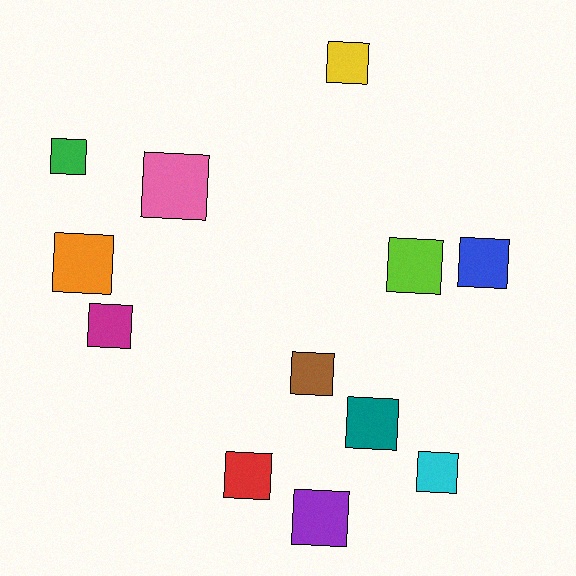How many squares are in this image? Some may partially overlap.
There are 12 squares.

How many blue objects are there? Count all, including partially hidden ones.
There is 1 blue object.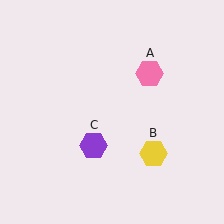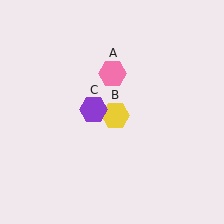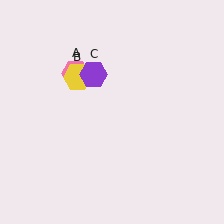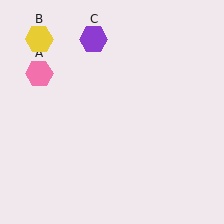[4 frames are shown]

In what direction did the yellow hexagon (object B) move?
The yellow hexagon (object B) moved up and to the left.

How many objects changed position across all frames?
3 objects changed position: pink hexagon (object A), yellow hexagon (object B), purple hexagon (object C).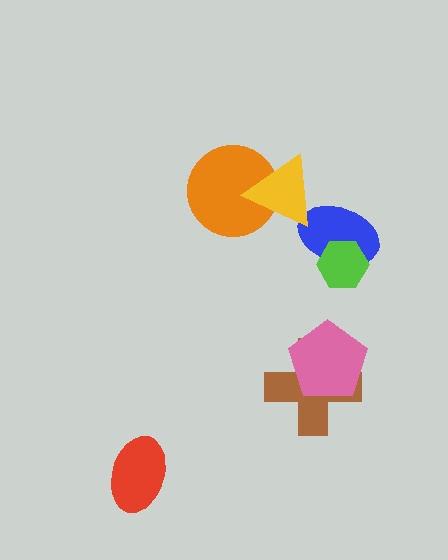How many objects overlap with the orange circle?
1 object overlaps with the orange circle.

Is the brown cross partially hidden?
Yes, it is partially covered by another shape.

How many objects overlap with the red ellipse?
0 objects overlap with the red ellipse.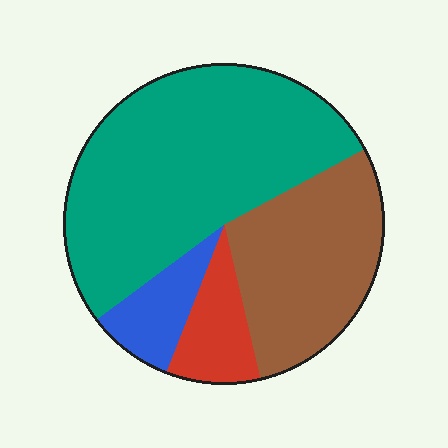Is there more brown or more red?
Brown.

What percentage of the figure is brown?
Brown covers about 30% of the figure.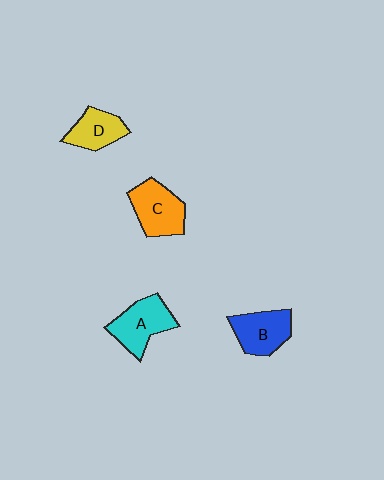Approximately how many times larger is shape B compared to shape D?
Approximately 1.2 times.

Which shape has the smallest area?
Shape D (yellow).